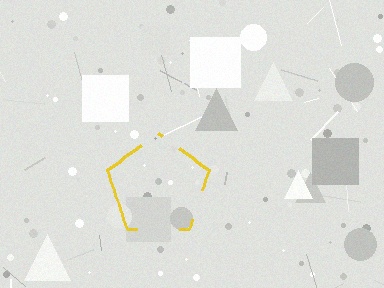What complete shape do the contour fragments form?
The contour fragments form a pentagon.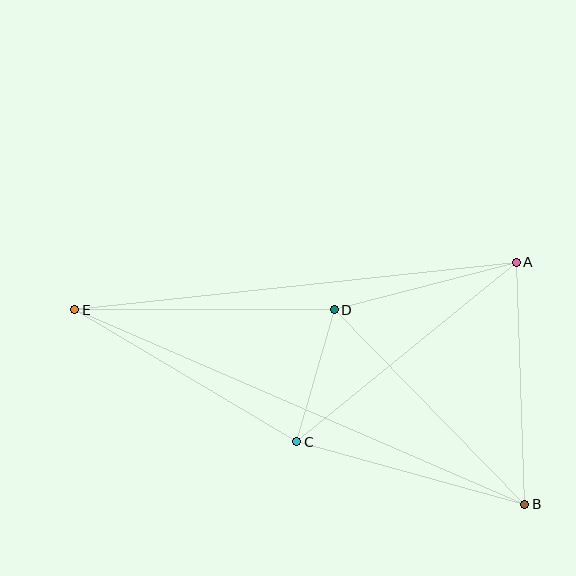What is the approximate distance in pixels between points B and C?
The distance between B and C is approximately 237 pixels.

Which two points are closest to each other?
Points C and D are closest to each other.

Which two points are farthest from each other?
Points B and E are farthest from each other.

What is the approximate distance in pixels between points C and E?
The distance between C and E is approximately 258 pixels.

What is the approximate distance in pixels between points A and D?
The distance between A and D is approximately 188 pixels.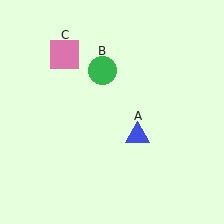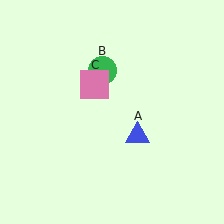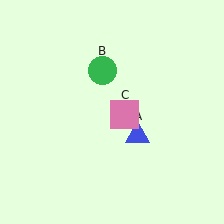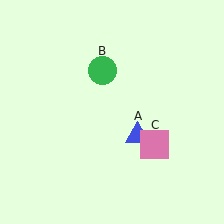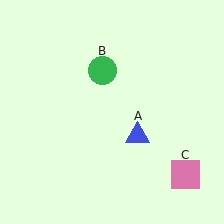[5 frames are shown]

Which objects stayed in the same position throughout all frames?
Blue triangle (object A) and green circle (object B) remained stationary.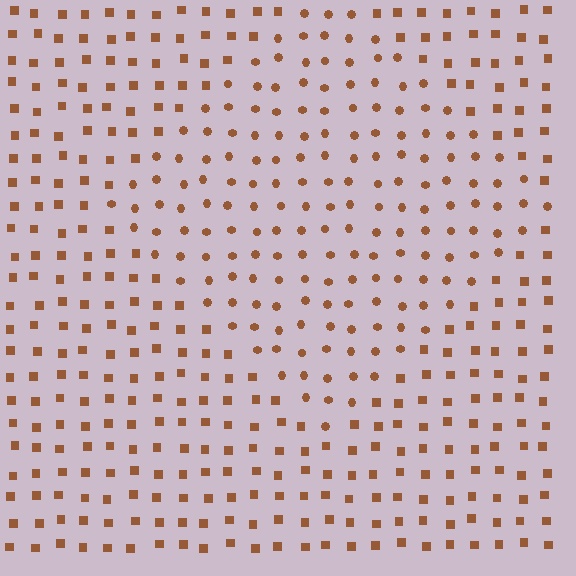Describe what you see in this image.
The image is filled with small brown elements arranged in a uniform grid. A diamond-shaped region contains circles, while the surrounding area contains squares. The boundary is defined purely by the change in element shape.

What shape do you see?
I see a diamond.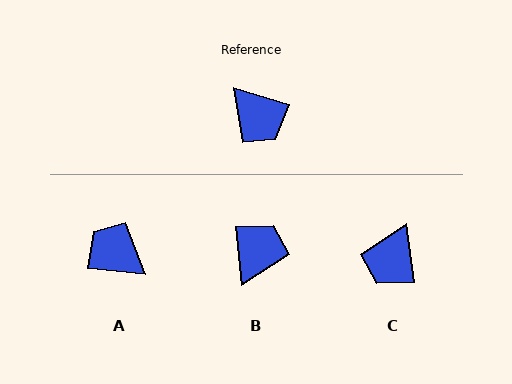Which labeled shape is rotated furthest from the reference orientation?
A, about 168 degrees away.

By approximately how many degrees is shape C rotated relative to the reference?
Approximately 66 degrees clockwise.